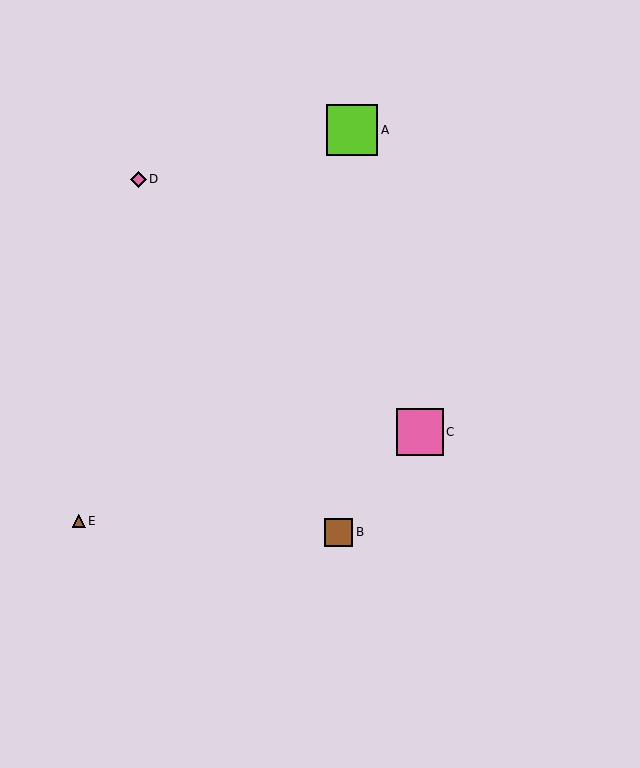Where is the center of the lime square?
The center of the lime square is at (352, 130).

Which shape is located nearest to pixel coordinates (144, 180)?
The pink diamond (labeled D) at (138, 179) is nearest to that location.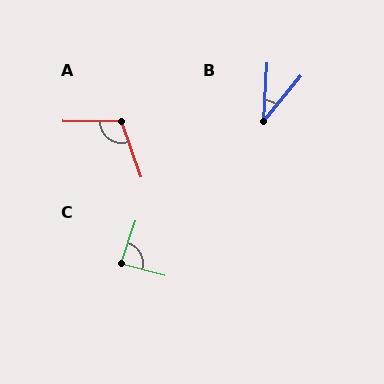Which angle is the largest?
A, at approximately 110 degrees.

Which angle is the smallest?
B, at approximately 36 degrees.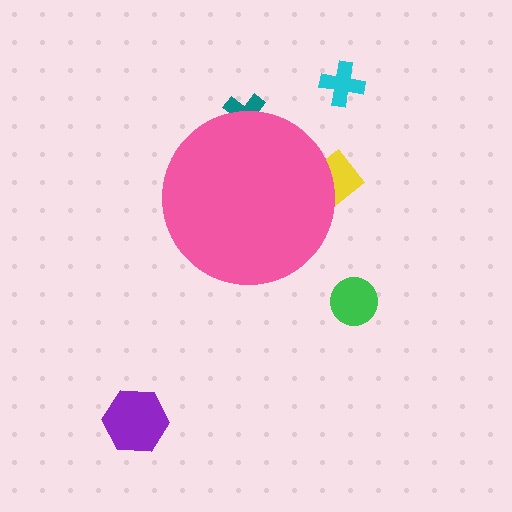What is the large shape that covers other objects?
A pink circle.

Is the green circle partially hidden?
No, the green circle is fully visible.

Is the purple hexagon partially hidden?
No, the purple hexagon is fully visible.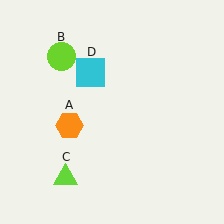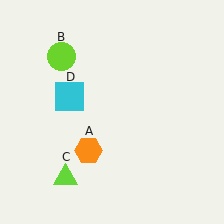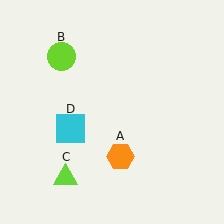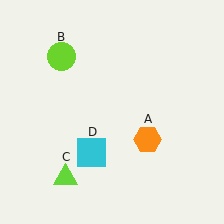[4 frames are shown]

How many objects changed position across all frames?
2 objects changed position: orange hexagon (object A), cyan square (object D).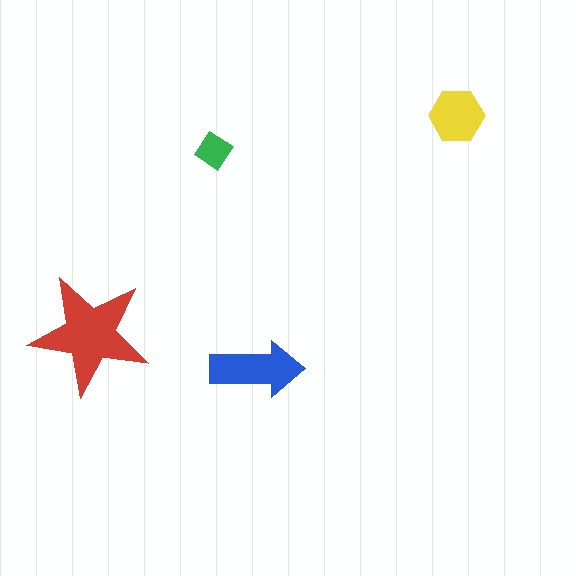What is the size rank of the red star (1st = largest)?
1st.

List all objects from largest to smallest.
The red star, the blue arrow, the yellow hexagon, the green diamond.